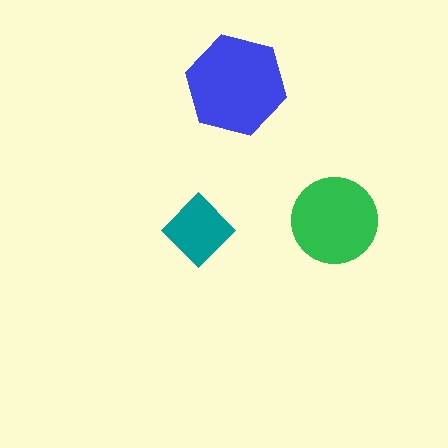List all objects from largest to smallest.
The blue hexagon, the green circle, the teal diamond.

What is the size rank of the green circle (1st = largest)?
2nd.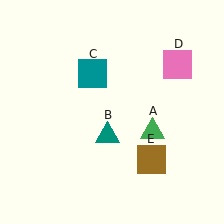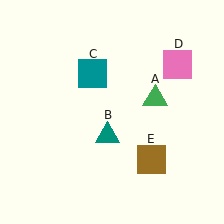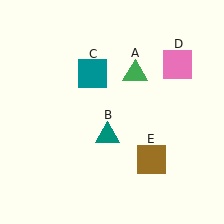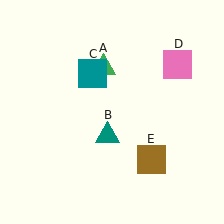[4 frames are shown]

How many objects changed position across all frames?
1 object changed position: green triangle (object A).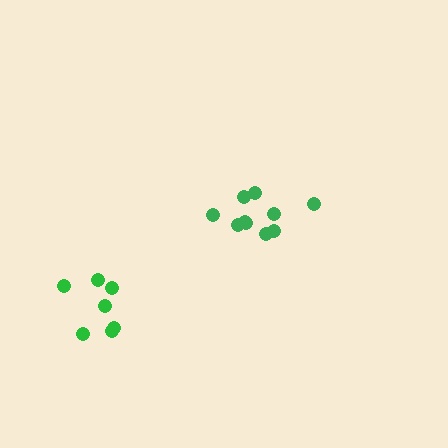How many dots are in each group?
Group 1: 7 dots, Group 2: 10 dots (17 total).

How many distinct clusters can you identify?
There are 2 distinct clusters.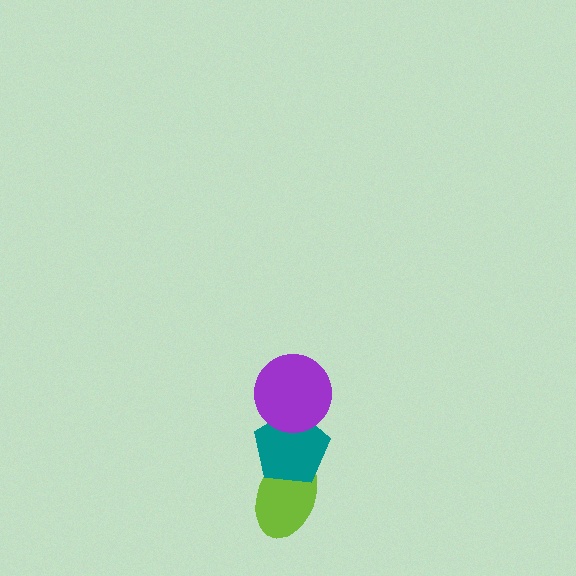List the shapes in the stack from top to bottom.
From top to bottom: the purple circle, the teal pentagon, the lime ellipse.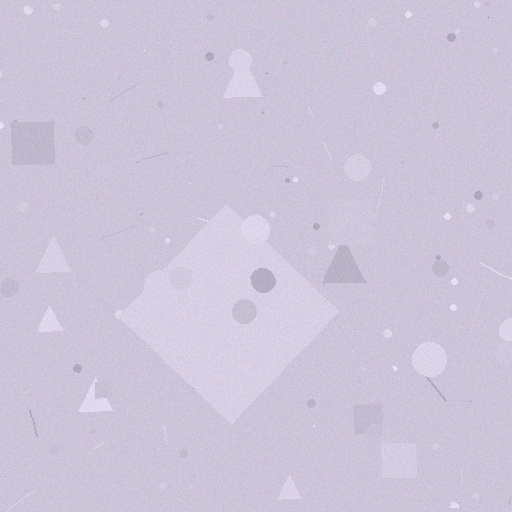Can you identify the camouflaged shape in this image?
The camouflaged shape is a diamond.